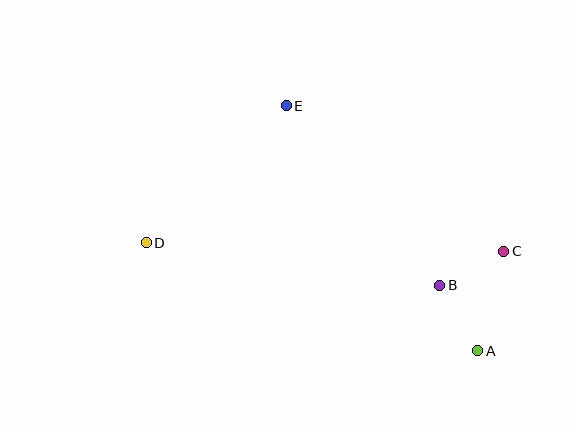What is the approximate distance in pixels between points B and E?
The distance between B and E is approximately 236 pixels.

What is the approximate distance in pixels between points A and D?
The distance between A and D is approximately 349 pixels.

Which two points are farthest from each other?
Points C and D are farthest from each other.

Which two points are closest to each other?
Points B and C are closest to each other.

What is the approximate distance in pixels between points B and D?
The distance between B and D is approximately 296 pixels.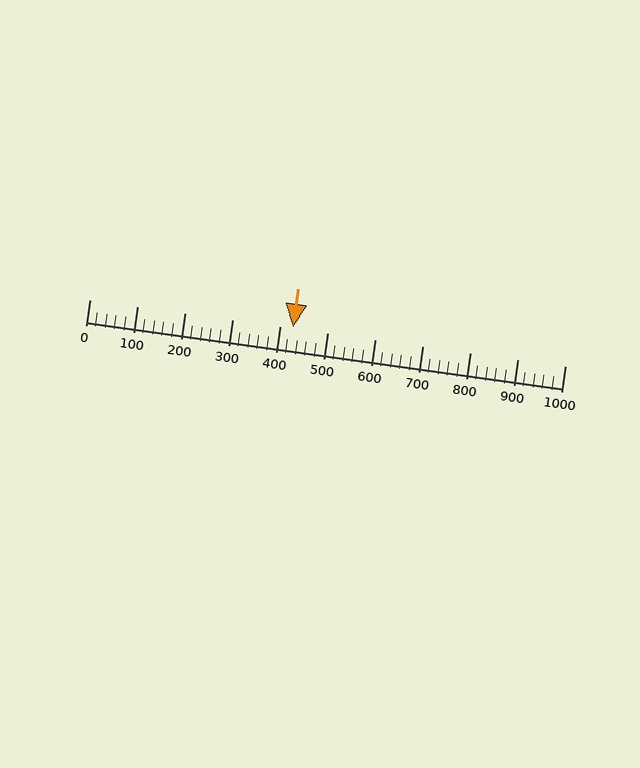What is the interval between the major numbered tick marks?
The major tick marks are spaced 100 units apart.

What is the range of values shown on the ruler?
The ruler shows values from 0 to 1000.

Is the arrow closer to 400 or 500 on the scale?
The arrow is closer to 400.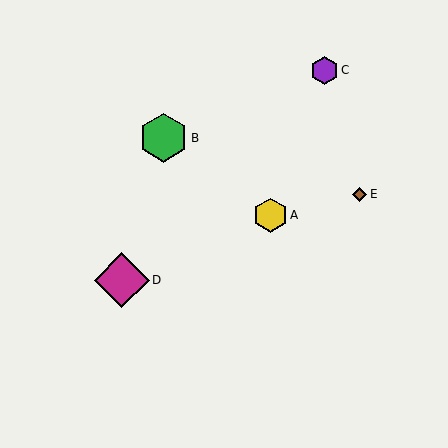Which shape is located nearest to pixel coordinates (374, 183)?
The brown diamond (labeled E) at (360, 194) is nearest to that location.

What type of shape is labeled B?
Shape B is a green hexagon.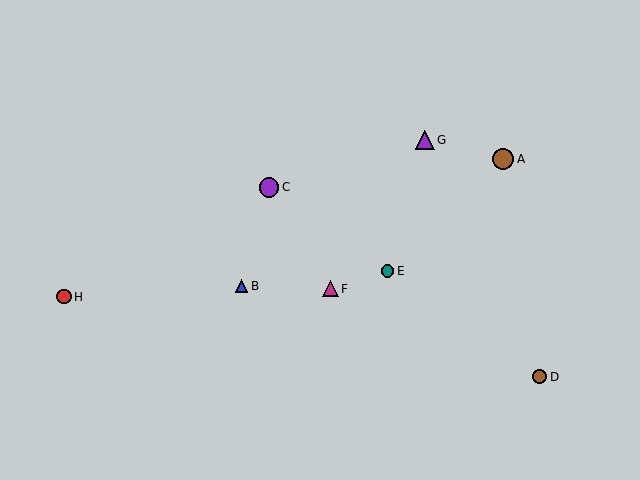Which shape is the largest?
The brown circle (labeled A) is the largest.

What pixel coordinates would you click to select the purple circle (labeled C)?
Click at (269, 187) to select the purple circle C.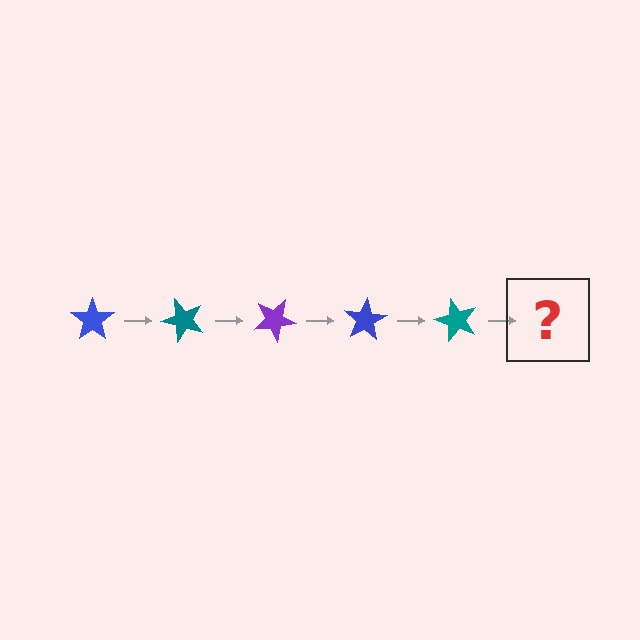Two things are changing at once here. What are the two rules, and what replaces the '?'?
The two rules are that it rotates 50 degrees each step and the color cycles through blue, teal, and purple. The '?' should be a purple star, rotated 250 degrees from the start.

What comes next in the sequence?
The next element should be a purple star, rotated 250 degrees from the start.